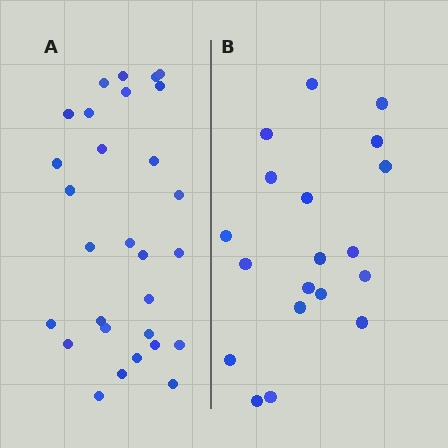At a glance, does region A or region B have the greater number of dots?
Region A (the left region) has more dots.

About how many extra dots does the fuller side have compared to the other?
Region A has roughly 10 or so more dots than region B.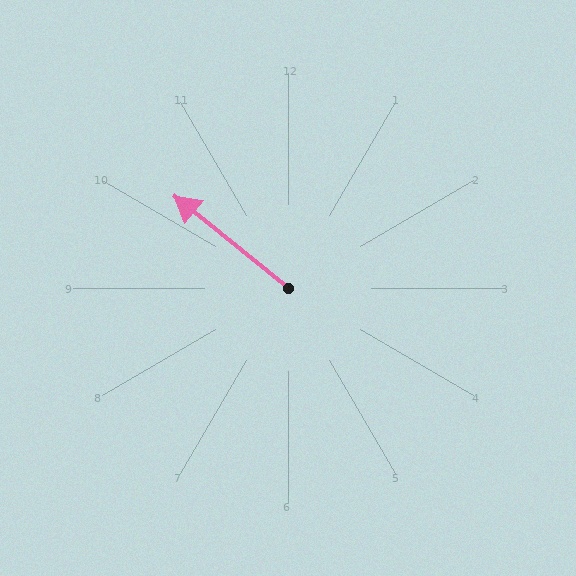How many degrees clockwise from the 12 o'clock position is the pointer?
Approximately 309 degrees.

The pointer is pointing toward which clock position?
Roughly 10 o'clock.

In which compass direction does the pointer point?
Northwest.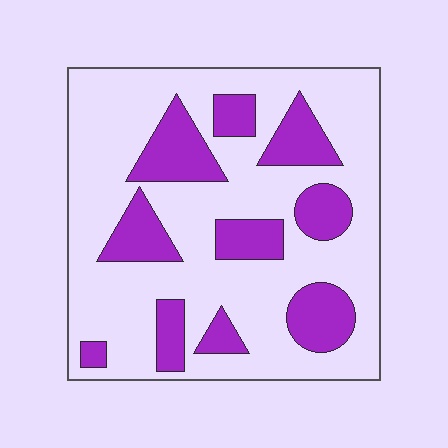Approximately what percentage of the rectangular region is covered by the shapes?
Approximately 25%.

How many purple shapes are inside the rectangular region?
10.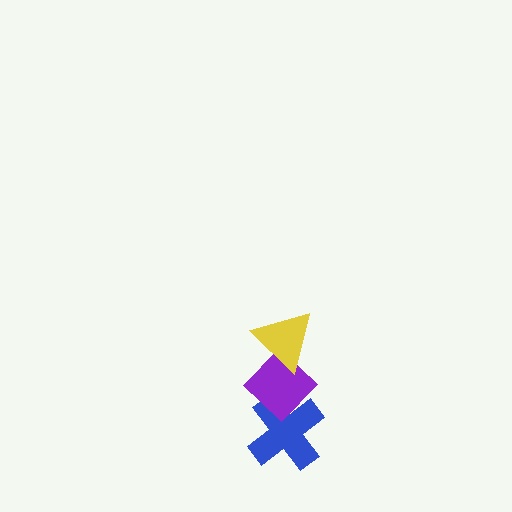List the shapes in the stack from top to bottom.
From top to bottom: the yellow triangle, the purple diamond, the blue cross.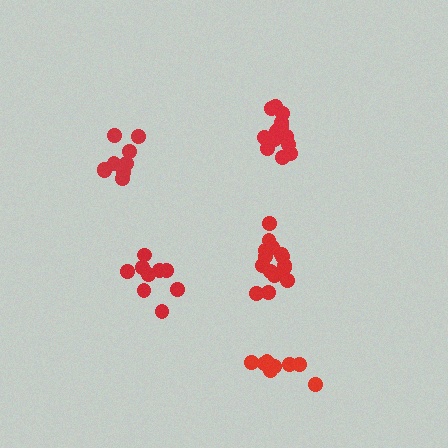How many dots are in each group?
Group 1: 15 dots, Group 2: 15 dots, Group 3: 9 dots, Group 4: 9 dots, Group 5: 9 dots (57 total).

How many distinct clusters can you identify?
There are 5 distinct clusters.